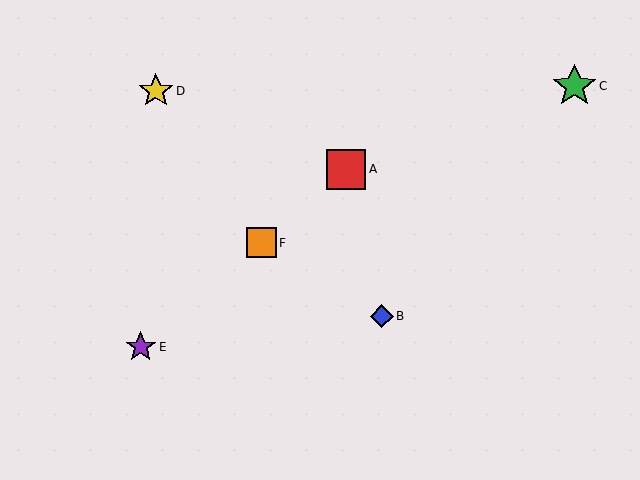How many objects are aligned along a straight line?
3 objects (A, E, F) are aligned along a straight line.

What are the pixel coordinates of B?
Object B is at (382, 316).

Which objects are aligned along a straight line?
Objects A, E, F are aligned along a straight line.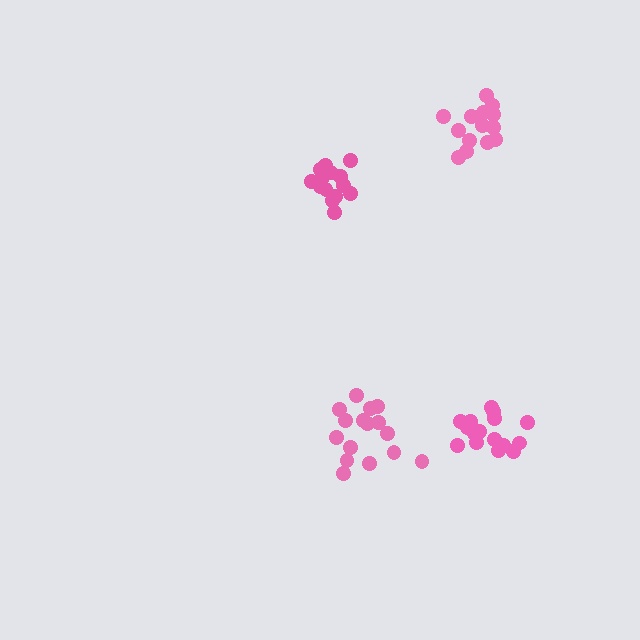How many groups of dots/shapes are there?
There are 4 groups.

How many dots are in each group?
Group 1: 14 dots, Group 2: 15 dots, Group 3: 16 dots, Group 4: 16 dots (61 total).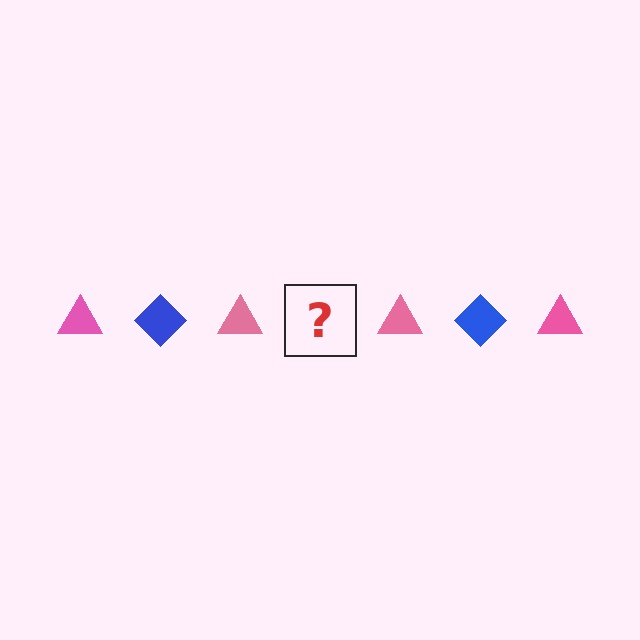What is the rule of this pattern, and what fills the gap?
The rule is that the pattern alternates between pink triangle and blue diamond. The gap should be filled with a blue diamond.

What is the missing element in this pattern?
The missing element is a blue diamond.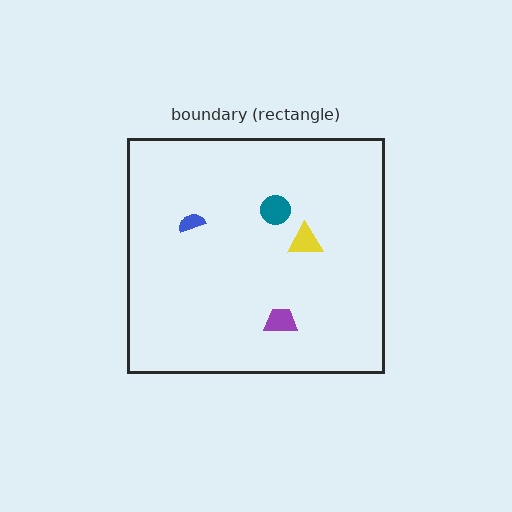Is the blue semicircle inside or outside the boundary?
Inside.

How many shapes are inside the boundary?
4 inside, 0 outside.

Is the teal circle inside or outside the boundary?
Inside.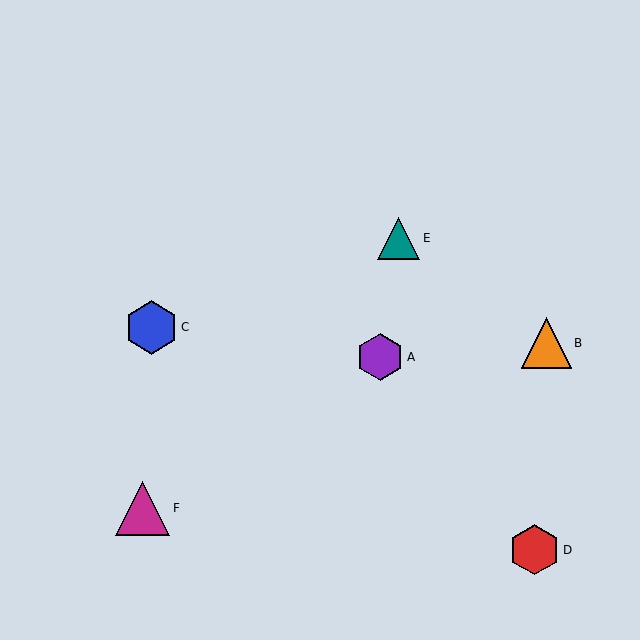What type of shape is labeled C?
Shape C is a blue hexagon.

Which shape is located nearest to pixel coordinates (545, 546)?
The red hexagon (labeled D) at (535, 550) is nearest to that location.